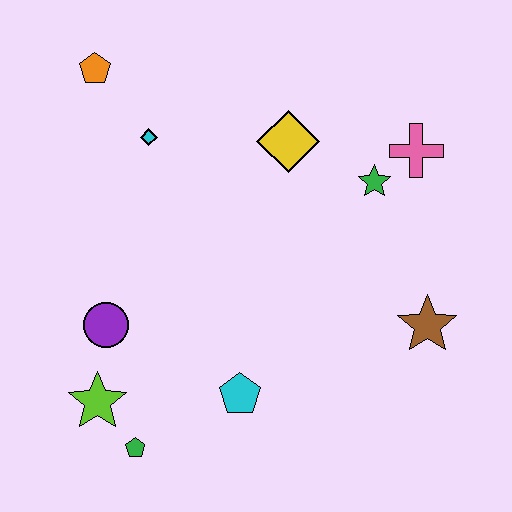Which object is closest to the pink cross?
The green star is closest to the pink cross.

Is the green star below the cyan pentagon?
No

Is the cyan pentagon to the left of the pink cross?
Yes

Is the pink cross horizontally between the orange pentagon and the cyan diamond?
No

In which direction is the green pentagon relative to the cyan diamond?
The green pentagon is below the cyan diamond.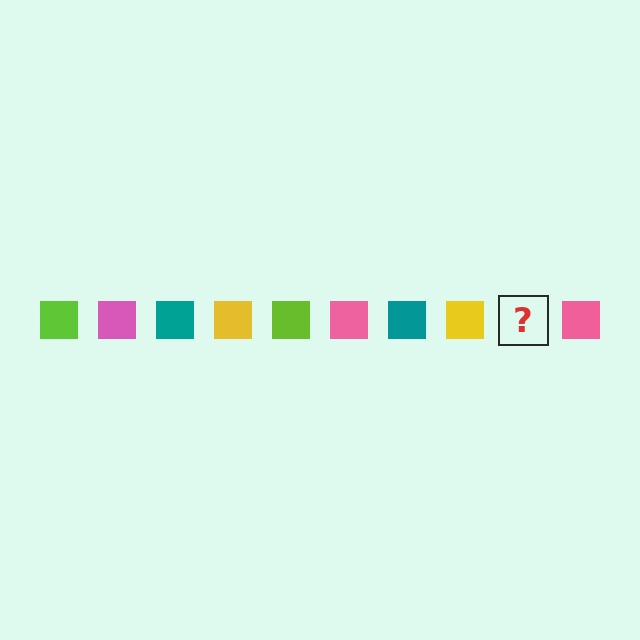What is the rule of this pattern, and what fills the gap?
The rule is that the pattern cycles through lime, pink, teal, yellow squares. The gap should be filled with a lime square.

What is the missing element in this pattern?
The missing element is a lime square.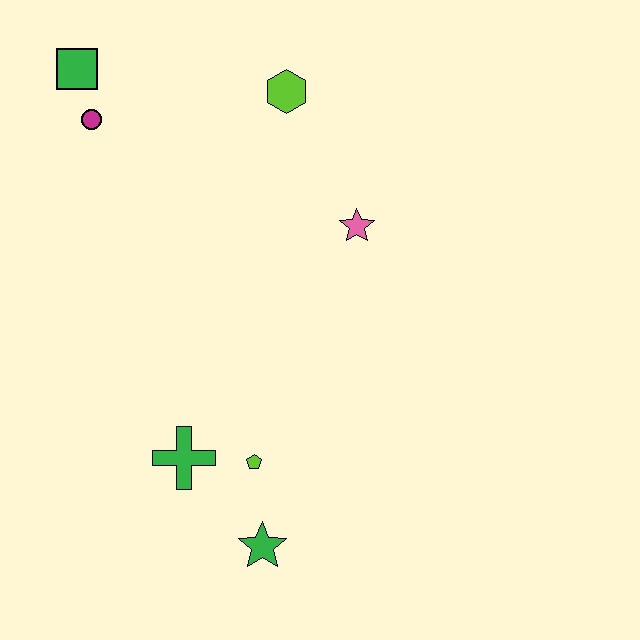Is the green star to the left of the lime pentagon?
No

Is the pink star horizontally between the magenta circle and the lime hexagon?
No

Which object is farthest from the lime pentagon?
The green square is farthest from the lime pentagon.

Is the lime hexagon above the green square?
No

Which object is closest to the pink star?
The lime hexagon is closest to the pink star.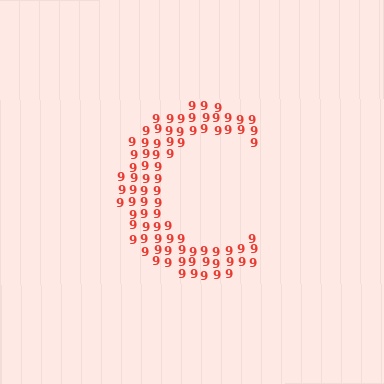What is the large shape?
The large shape is the letter C.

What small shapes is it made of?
It is made of small digit 9's.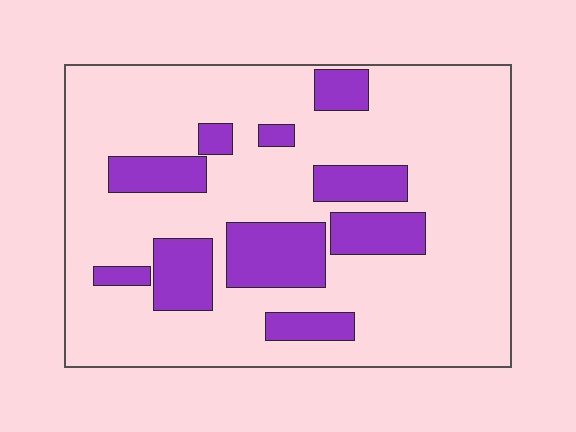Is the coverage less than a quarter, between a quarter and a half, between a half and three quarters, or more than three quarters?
Less than a quarter.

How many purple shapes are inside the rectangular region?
10.